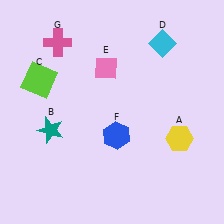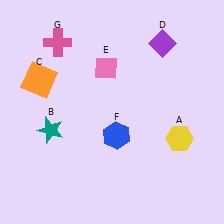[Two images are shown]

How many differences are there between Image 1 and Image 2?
There are 2 differences between the two images.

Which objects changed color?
C changed from lime to orange. D changed from cyan to purple.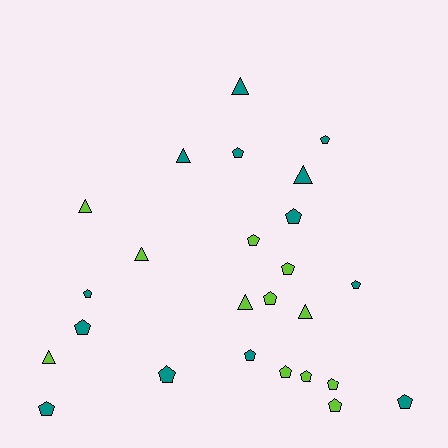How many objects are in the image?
There are 25 objects.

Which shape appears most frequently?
Pentagon, with 17 objects.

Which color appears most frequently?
Teal, with 13 objects.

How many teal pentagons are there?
There are 10 teal pentagons.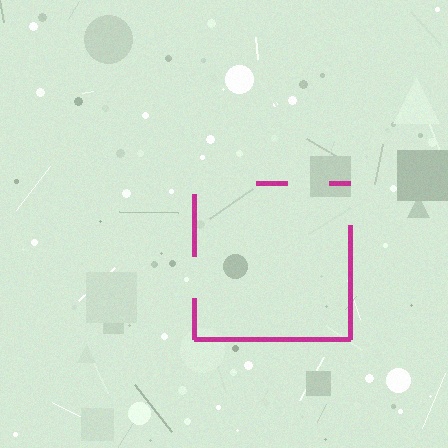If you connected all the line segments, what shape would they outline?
They would outline a square.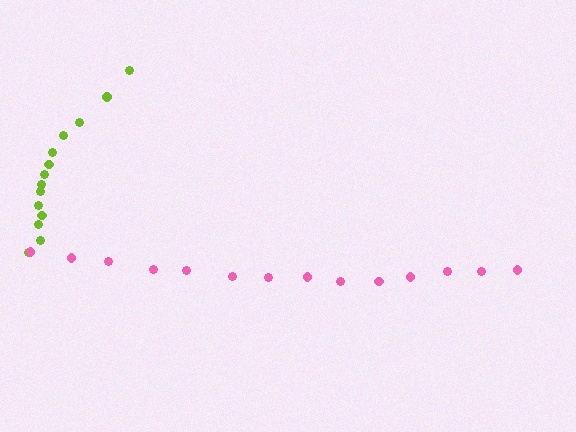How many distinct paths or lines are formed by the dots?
There are 2 distinct paths.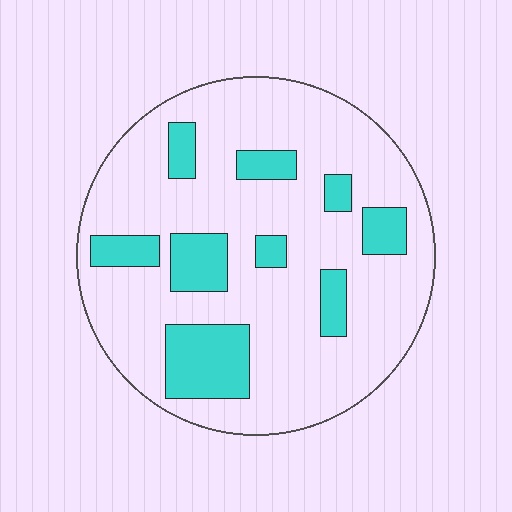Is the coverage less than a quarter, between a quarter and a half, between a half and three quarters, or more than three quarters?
Less than a quarter.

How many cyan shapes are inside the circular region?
9.